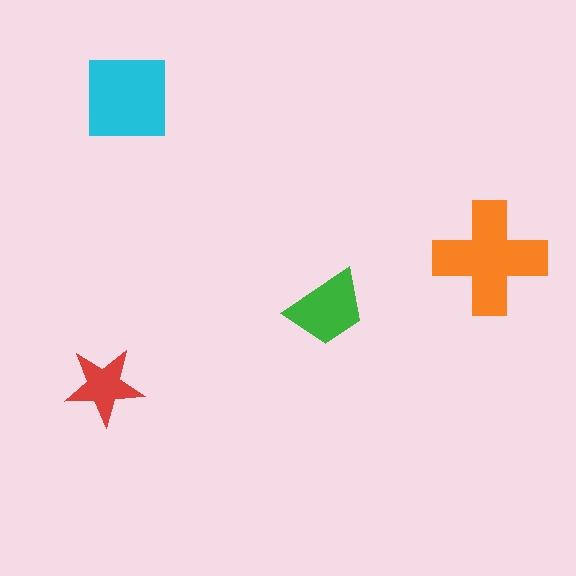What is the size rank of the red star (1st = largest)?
4th.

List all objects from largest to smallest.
The orange cross, the cyan square, the green trapezoid, the red star.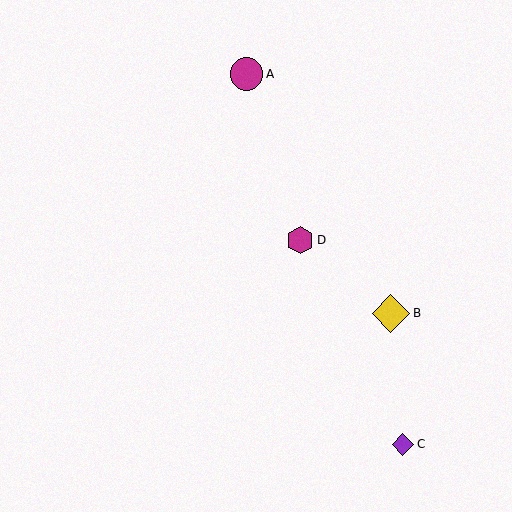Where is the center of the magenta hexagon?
The center of the magenta hexagon is at (300, 240).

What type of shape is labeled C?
Shape C is a purple diamond.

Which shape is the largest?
The yellow diamond (labeled B) is the largest.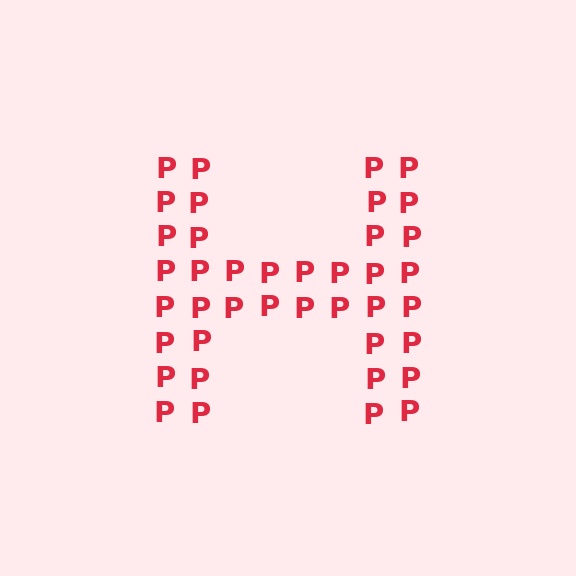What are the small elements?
The small elements are letter P's.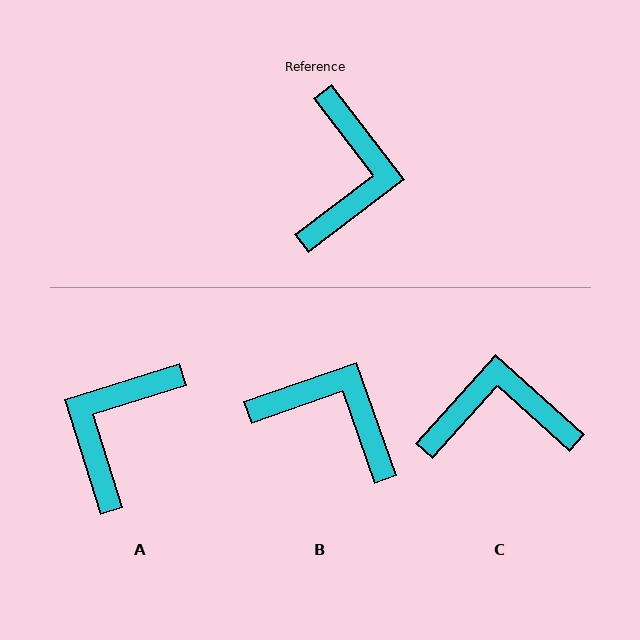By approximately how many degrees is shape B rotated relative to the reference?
Approximately 72 degrees counter-clockwise.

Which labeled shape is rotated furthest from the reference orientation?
A, about 160 degrees away.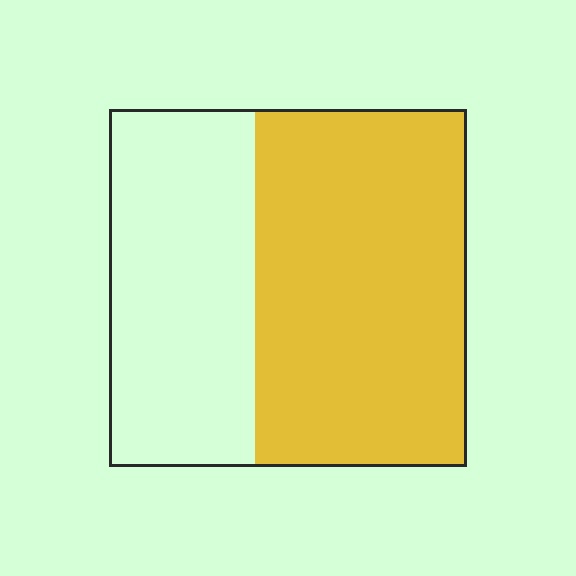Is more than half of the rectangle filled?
Yes.